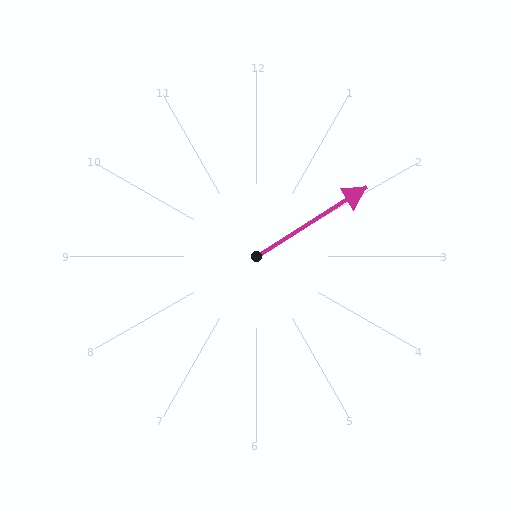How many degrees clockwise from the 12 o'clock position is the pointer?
Approximately 58 degrees.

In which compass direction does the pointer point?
Northeast.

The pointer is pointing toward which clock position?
Roughly 2 o'clock.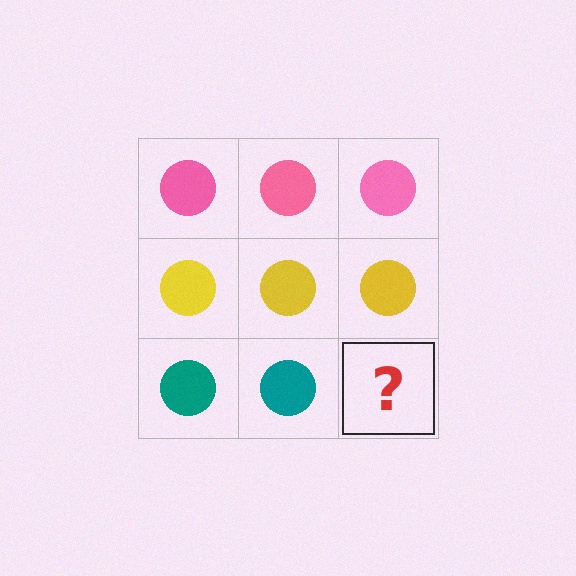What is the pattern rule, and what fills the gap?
The rule is that each row has a consistent color. The gap should be filled with a teal circle.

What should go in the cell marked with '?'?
The missing cell should contain a teal circle.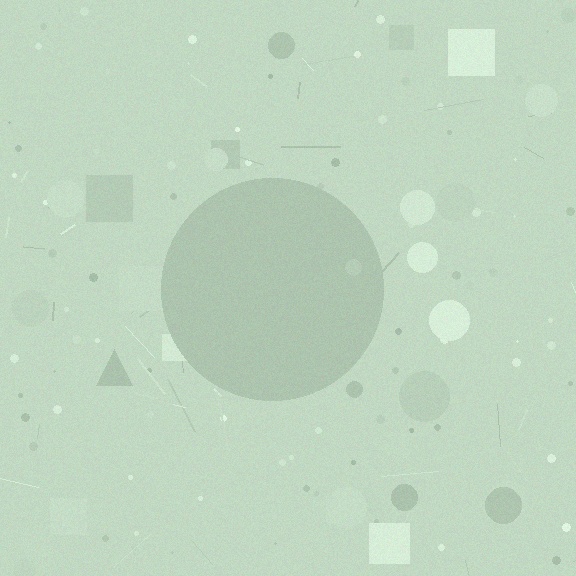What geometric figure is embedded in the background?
A circle is embedded in the background.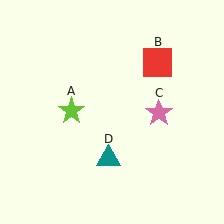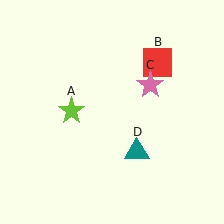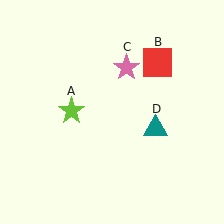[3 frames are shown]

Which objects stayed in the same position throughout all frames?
Lime star (object A) and red square (object B) remained stationary.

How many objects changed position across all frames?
2 objects changed position: pink star (object C), teal triangle (object D).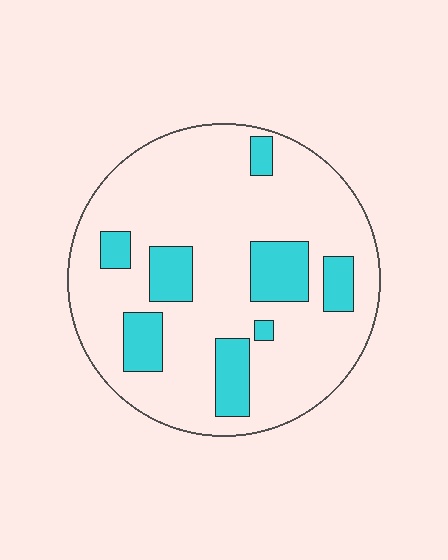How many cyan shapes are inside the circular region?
8.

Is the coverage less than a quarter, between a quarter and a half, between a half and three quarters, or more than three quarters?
Less than a quarter.